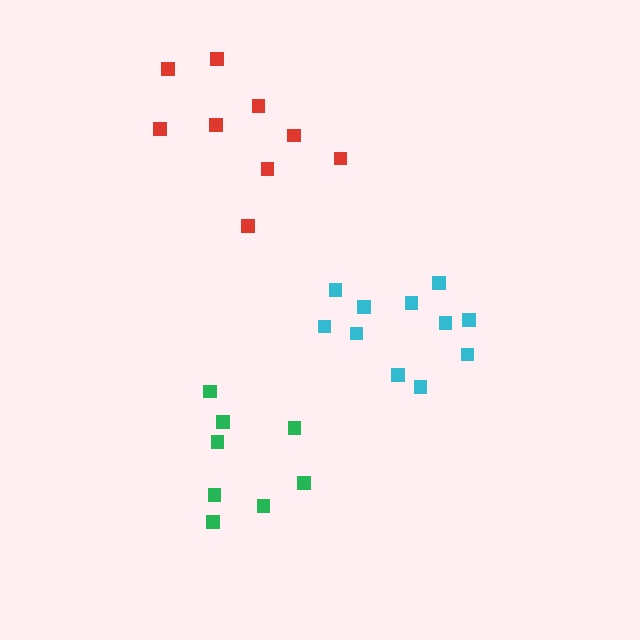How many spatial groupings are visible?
There are 3 spatial groupings.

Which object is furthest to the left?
The red cluster is leftmost.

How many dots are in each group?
Group 1: 11 dots, Group 2: 9 dots, Group 3: 8 dots (28 total).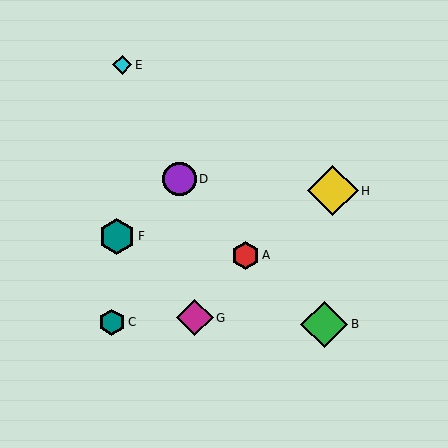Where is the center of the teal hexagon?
The center of the teal hexagon is at (117, 236).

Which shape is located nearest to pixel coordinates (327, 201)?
The yellow diamond (labeled H) at (333, 191) is nearest to that location.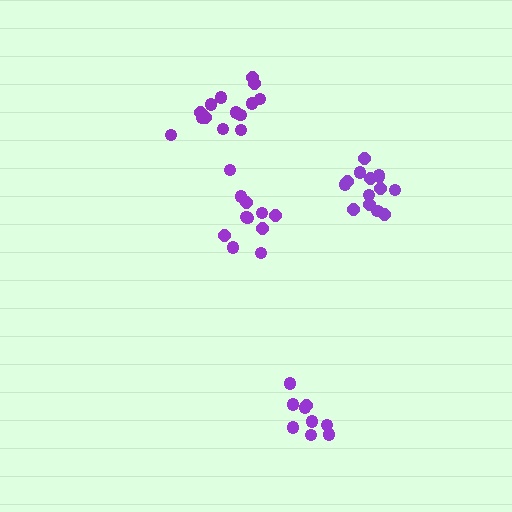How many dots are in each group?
Group 1: 14 dots, Group 2: 11 dots, Group 3: 9 dots, Group 4: 14 dots (48 total).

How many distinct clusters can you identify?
There are 4 distinct clusters.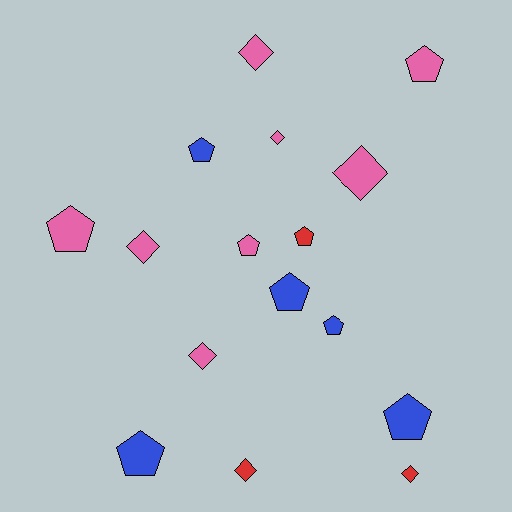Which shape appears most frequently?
Pentagon, with 9 objects.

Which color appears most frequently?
Pink, with 8 objects.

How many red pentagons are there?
There is 1 red pentagon.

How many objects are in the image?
There are 16 objects.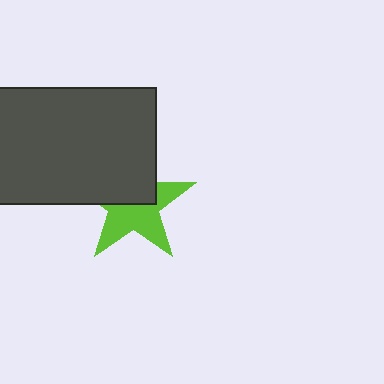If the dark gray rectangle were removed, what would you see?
You would see the complete lime star.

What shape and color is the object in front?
The object in front is a dark gray rectangle.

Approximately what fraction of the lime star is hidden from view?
Roughly 47% of the lime star is hidden behind the dark gray rectangle.